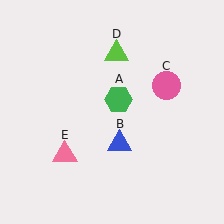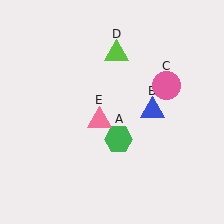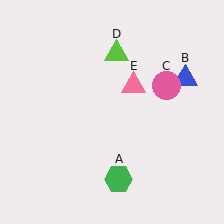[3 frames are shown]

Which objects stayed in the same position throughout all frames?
Pink circle (object C) and lime triangle (object D) remained stationary.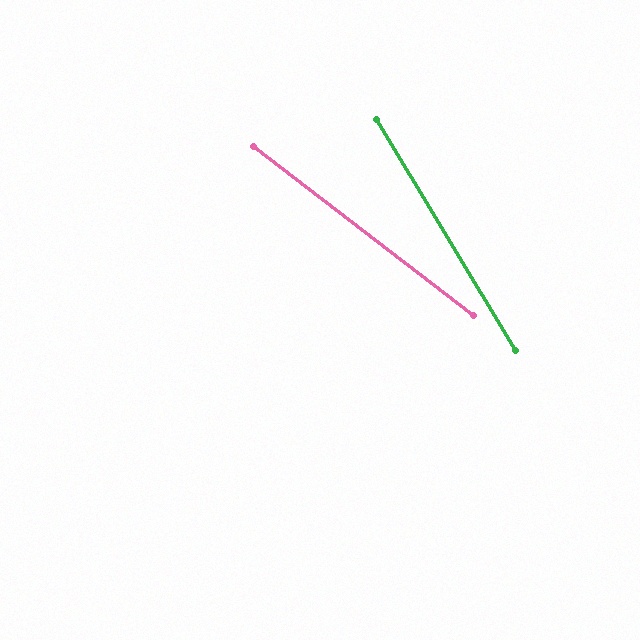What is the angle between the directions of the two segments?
Approximately 21 degrees.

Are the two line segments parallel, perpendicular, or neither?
Neither parallel nor perpendicular — they differ by about 21°.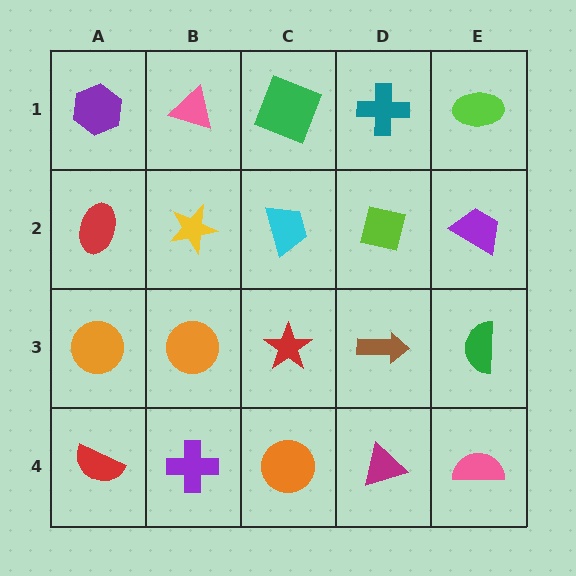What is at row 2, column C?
A cyan trapezoid.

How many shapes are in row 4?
5 shapes.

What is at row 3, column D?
A brown arrow.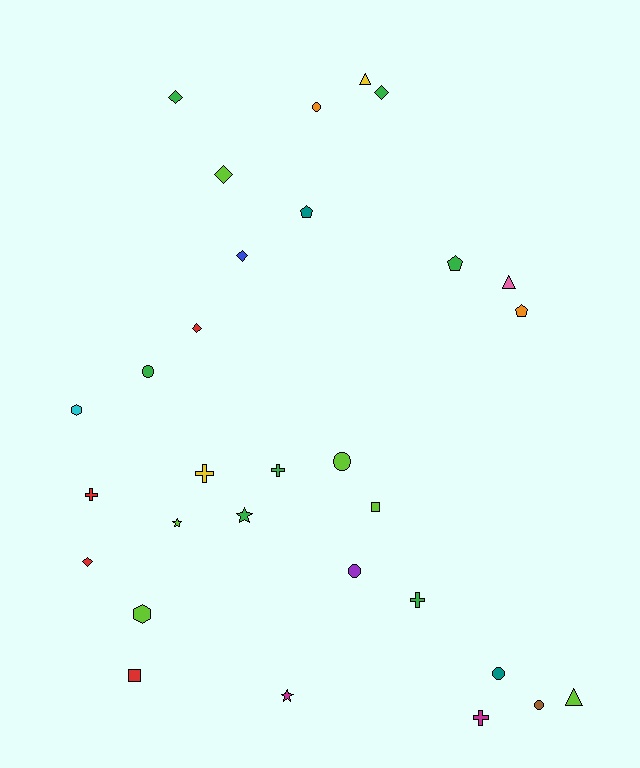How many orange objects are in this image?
There are 2 orange objects.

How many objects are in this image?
There are 30 objects.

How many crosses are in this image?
There are 5 crosses.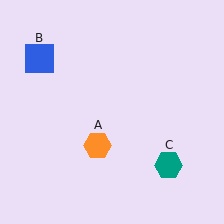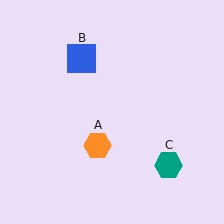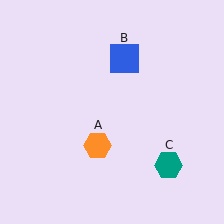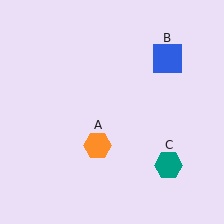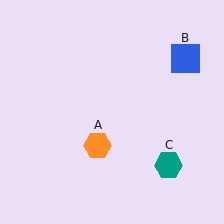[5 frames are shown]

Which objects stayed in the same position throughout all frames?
Orange hexagon (object A) and teal hexagon (object C) remained stationary.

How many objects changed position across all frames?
1 object changed position: blue square (object B).